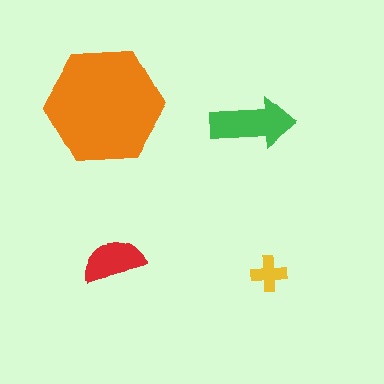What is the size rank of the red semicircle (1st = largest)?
3rd.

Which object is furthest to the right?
The yellow cross is rightmost.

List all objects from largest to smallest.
The orange hexagon, the green arrow, the red semicircle, the yellow cross.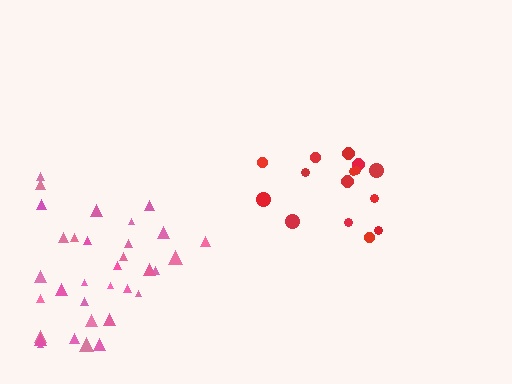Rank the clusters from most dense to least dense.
pink, red.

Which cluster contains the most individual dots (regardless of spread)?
Pink (33).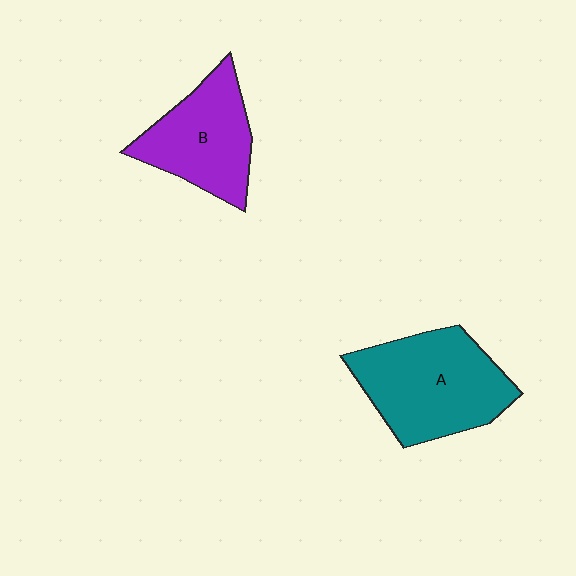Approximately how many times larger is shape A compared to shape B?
Approximately 1.3 times.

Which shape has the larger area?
Shape A (teal).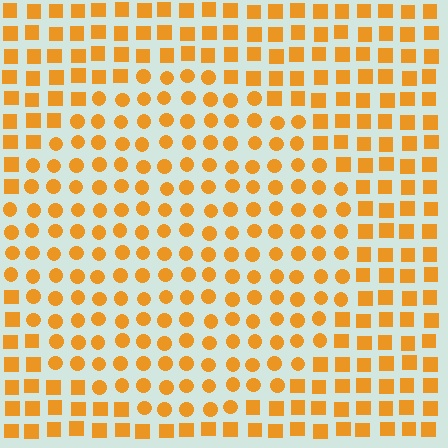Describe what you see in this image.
The image is filled with small orange elements arranged in a uniform grid. A circle-shaped region contains circles, while the surrounding area contains squares. The boundary is defined purely by the change in element shape.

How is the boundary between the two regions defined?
The boundary is defined by a change in element shape: circles inside vs. squares outside. All elements share the same color and spacing.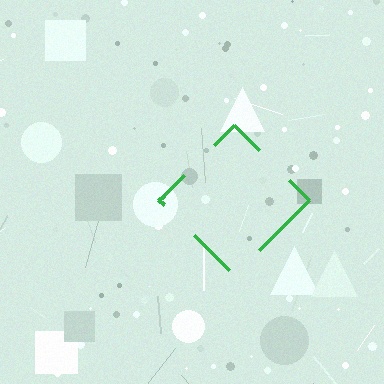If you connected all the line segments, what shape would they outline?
They would outline a diamond.